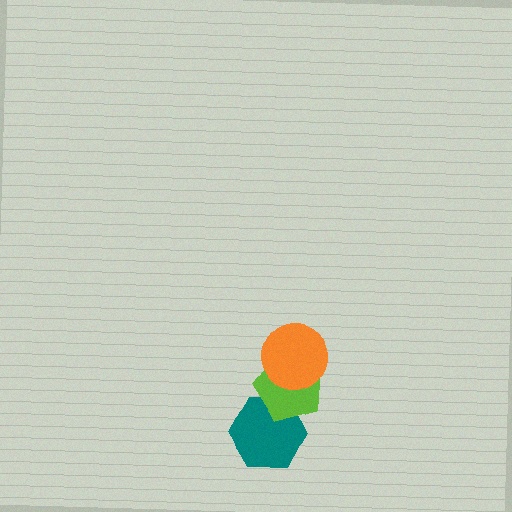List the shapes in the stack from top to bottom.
From top to bottom: the orange circle, the lime pentagon, the teal hexagon.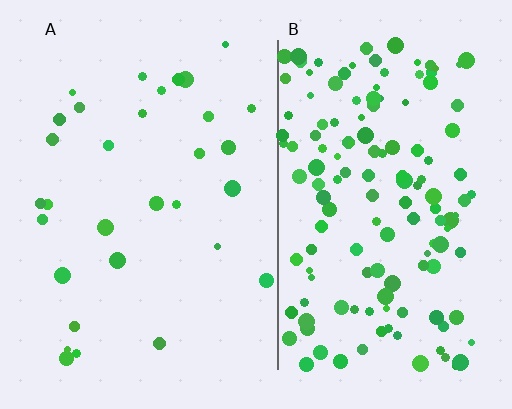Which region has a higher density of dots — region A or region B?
B (the right).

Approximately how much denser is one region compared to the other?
Approximately 4.8× — region B over region A.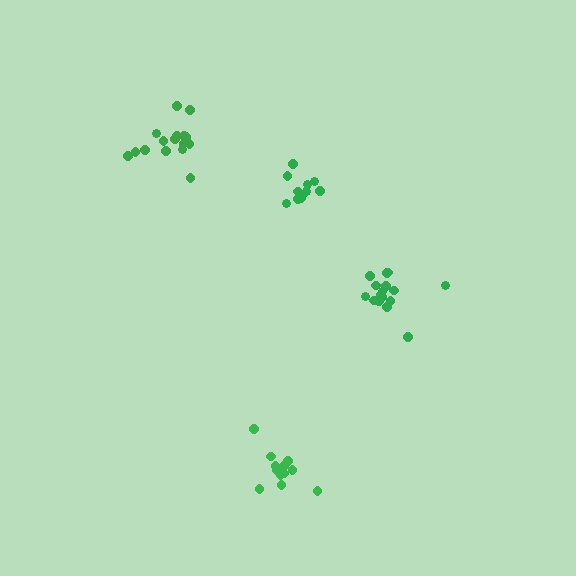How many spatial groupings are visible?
There are 4 spatial groupings.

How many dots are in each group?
Group 1: 17 dots, Group 2: 16 dots, Group 3: 11 dots, Group 4: 12 dots (56 total).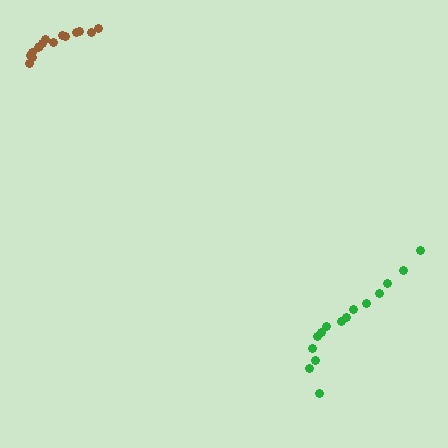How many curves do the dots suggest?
There are 2 distinct paths.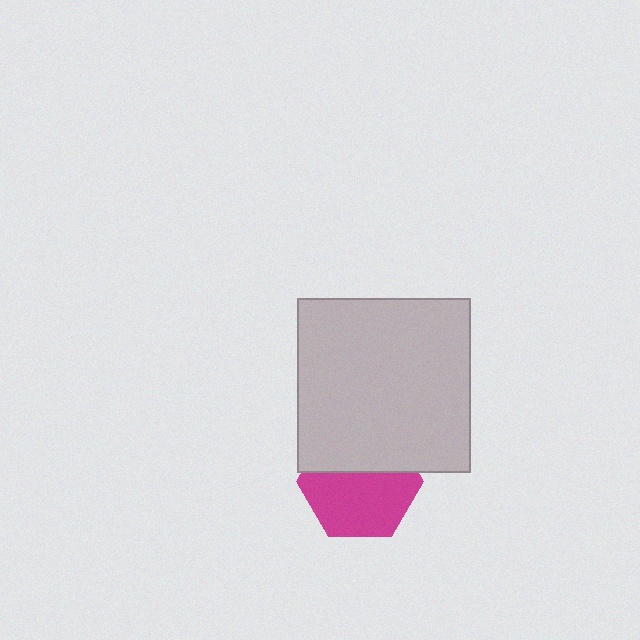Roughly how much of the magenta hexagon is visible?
About half of it is visible (roughly 59%).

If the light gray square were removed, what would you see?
You would see the complete magenta hexagon.